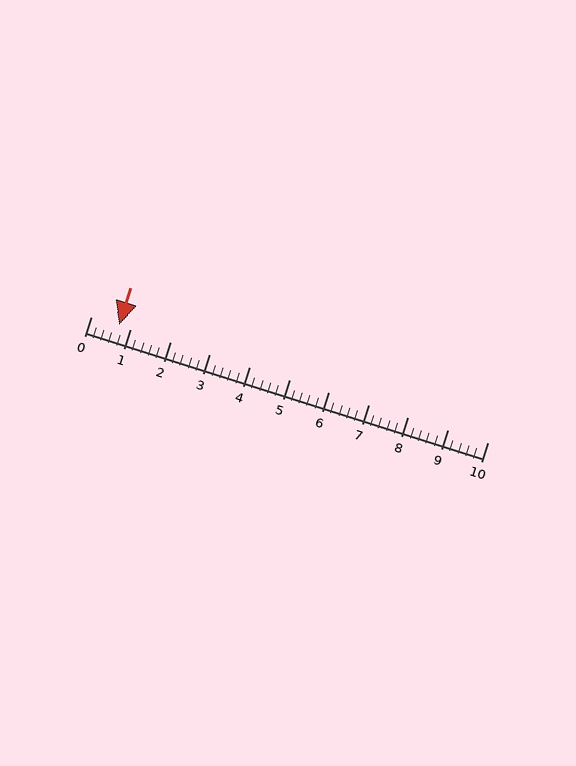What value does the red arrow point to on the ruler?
The red arrow points to approximately 0.7.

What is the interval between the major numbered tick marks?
The major tick marks are spaced 1 units apart.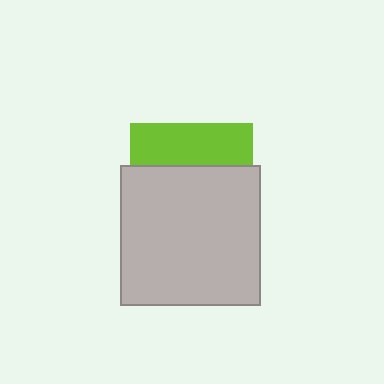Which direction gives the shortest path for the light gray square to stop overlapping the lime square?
Moving down gives the shortest separation.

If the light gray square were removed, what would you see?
You would see the complete lime square.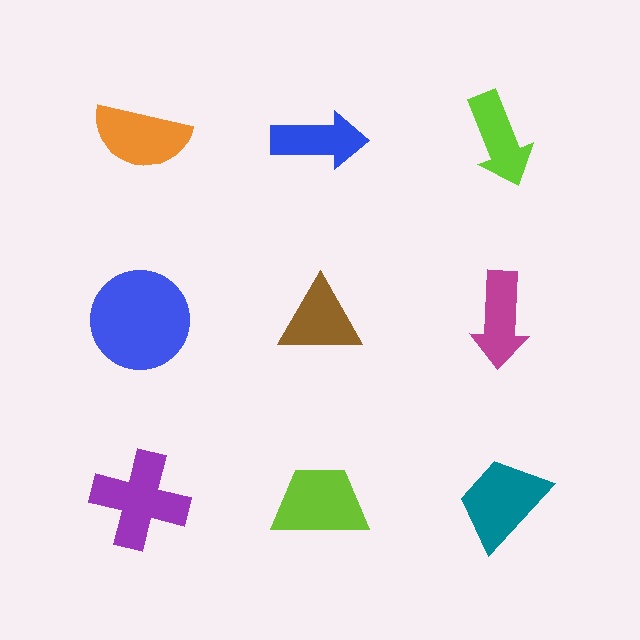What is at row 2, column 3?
A magenta arrow.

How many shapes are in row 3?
3 shapes.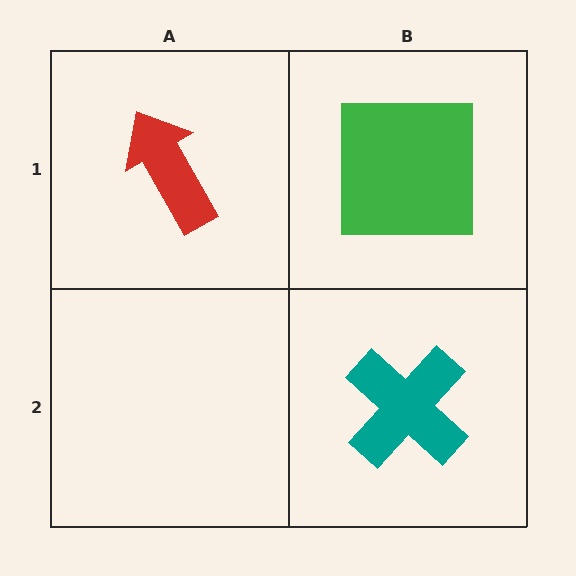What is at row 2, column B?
A teal cross.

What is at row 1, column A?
A red arrow.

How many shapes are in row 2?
1 shape.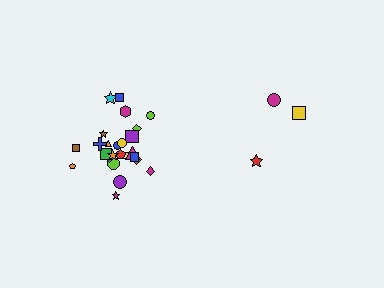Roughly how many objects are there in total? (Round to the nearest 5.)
Roughly 30 objects in total.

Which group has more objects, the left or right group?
The left group.